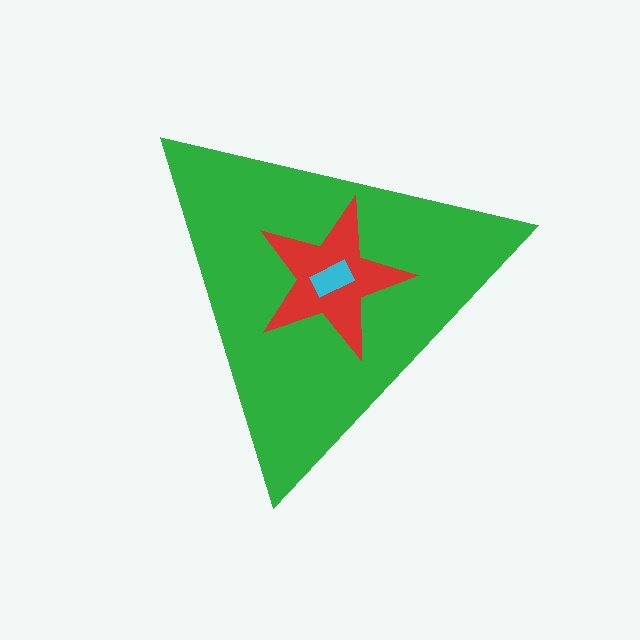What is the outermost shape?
The green triangle.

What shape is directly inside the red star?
The cyan rectangle.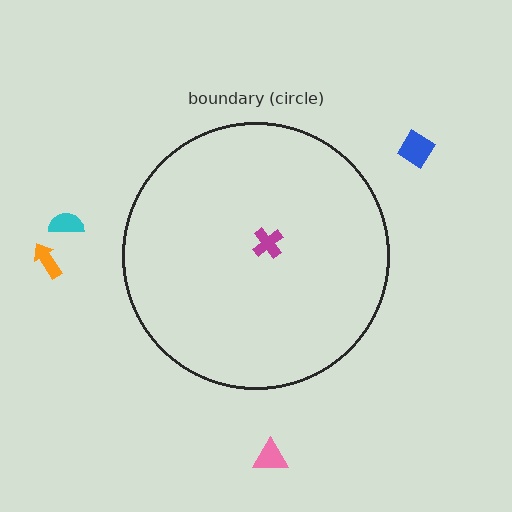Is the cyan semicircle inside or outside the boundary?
Outside.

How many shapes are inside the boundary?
1 inside, 4 outside.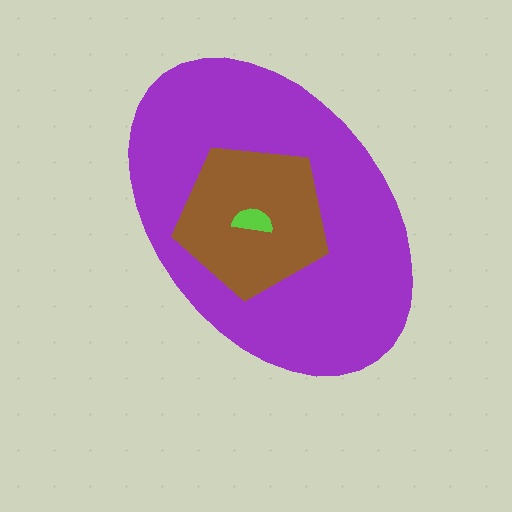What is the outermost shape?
The purple ellipse.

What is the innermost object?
The lime semicircle.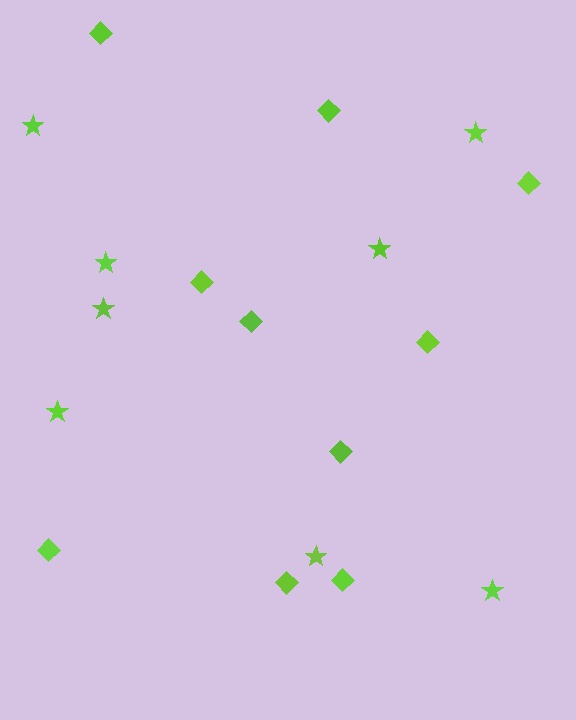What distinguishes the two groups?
There are 2 groups: one group of stars (8) and one group of diamonds (10).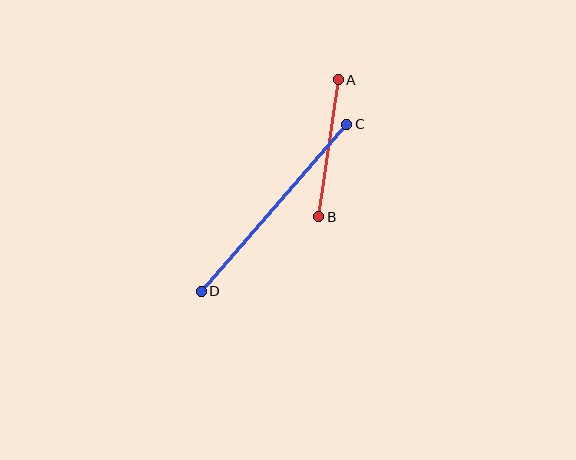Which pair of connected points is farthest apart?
Points C and D are farthest apart.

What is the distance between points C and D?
The distance is approximately 221 pixels.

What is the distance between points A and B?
The distance is approximately 138 pixels.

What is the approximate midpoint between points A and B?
The midpoint is at approximately (329, 148) pixels.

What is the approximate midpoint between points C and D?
The midpoint is at approximately (274, 208) pixels.